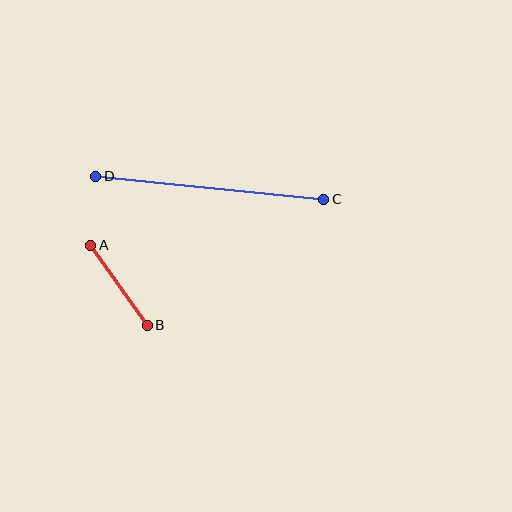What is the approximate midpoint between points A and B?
The midpoint is at approximately (119, 285) pixels.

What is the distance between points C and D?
The distance is approximately 229 pixels.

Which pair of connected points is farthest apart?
Points C and D are farthest apart.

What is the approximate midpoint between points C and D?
The midpoint is at approximately (210, 188) pixels.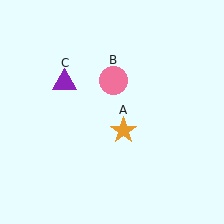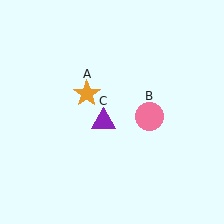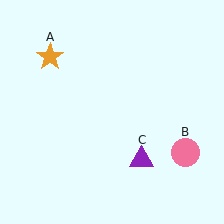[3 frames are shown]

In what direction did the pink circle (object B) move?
The pink circle (object B) moved down and to the right.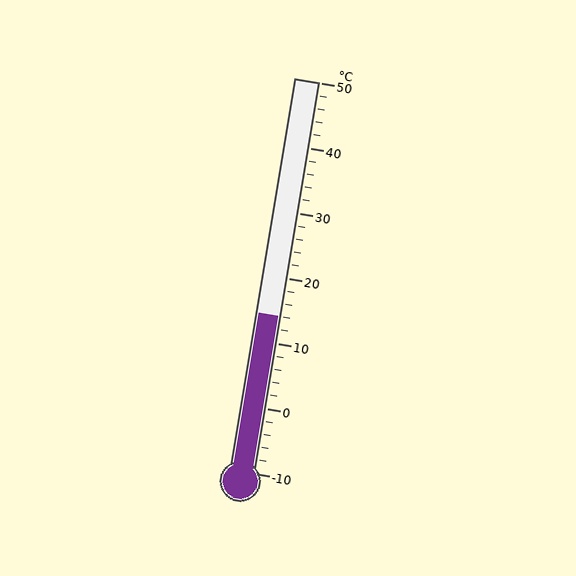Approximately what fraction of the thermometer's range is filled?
The thermometer is filled to approximately 40% of its range.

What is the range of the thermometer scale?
The thermometer scale ranges from -10°C to 50°C.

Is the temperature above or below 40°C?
The temperature is below 40°C.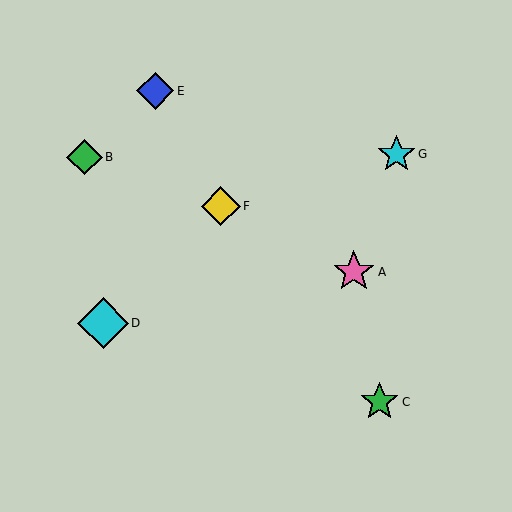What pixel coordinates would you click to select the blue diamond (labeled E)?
Click at (155, 91) to select the blue diamond E.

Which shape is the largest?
The cyan diamond (labeled D) is the largest.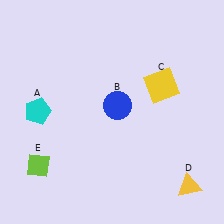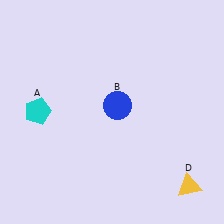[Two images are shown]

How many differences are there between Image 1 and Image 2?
There are 2 differences between the two images.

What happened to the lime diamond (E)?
The lime diamond (E) was removed in Image 2. It was in the bottom-left area of Image 1.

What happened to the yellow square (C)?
The yellow square (C) was removed in Image 2. It was in the top-right area of Image 1.